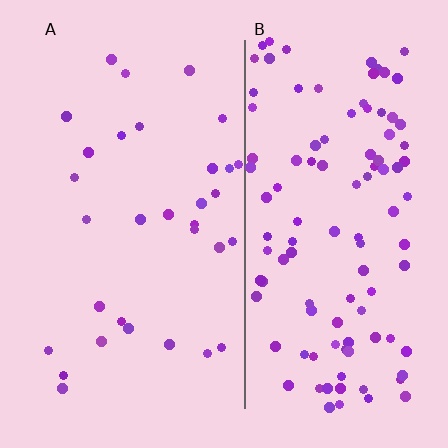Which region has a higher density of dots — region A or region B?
B (the right).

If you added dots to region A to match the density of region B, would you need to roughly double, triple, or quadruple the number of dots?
Approximately triple.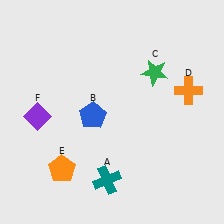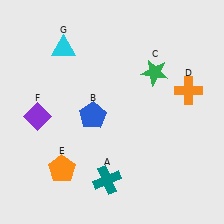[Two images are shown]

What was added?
A cyan triangle (G) was added in Image 2.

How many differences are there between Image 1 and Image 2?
There is 1 difference between the two images.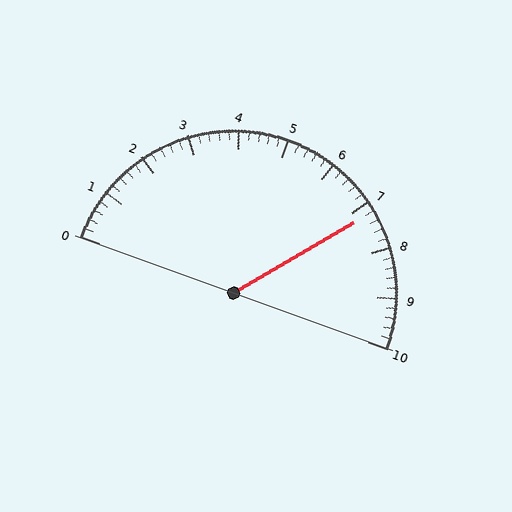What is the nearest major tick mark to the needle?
The nearest major tick mark is 7.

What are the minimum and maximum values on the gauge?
The gauge ranges from 0 to 10.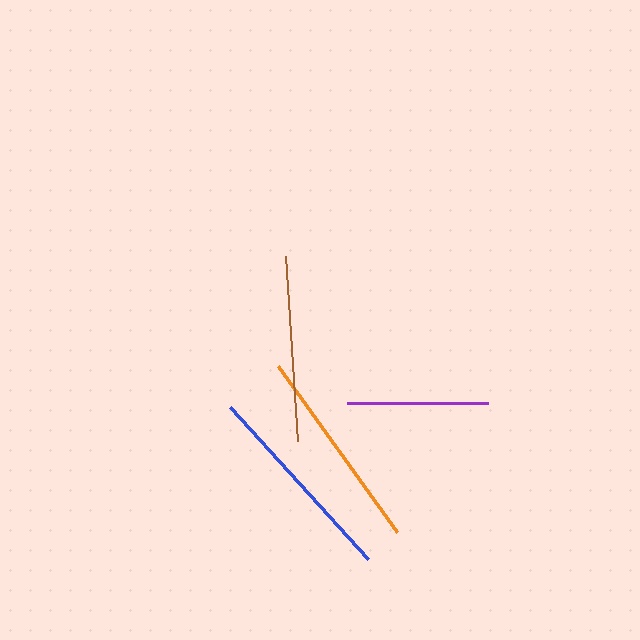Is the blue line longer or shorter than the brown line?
The blue line is longer than the brown line.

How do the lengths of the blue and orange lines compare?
The blue and orange lines are approximately the same length.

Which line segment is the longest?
The blue line is the longest at approximately 205 pixels.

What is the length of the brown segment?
The brown segment is approximately 185 pixels long.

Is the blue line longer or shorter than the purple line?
The blue line is longer than the purple line.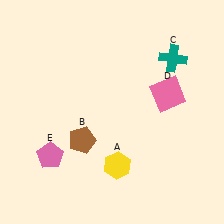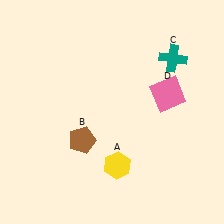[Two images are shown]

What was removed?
The pink pentagon (E) was removed in Image 2.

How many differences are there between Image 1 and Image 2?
There is 1 difference between the two images.